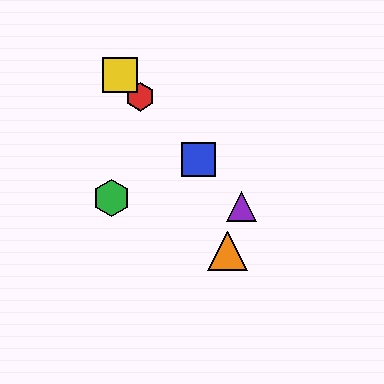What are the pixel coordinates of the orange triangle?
The orange triangle is at (228, 251).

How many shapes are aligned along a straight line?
4 shapes (the red hexagon, the blue square, the yellow square, the purple triangle) are aligned along a straight line.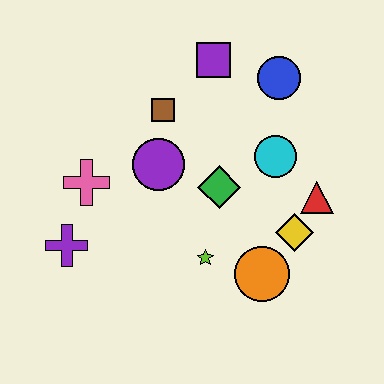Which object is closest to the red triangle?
The yellow diamond is closest to the red triangle.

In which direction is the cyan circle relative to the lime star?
The cyan circle is above the lime star.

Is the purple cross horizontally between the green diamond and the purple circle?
No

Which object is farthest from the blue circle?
The purple cross is farthest from the blue circle.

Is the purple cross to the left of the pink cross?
Yes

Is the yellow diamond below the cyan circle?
Yes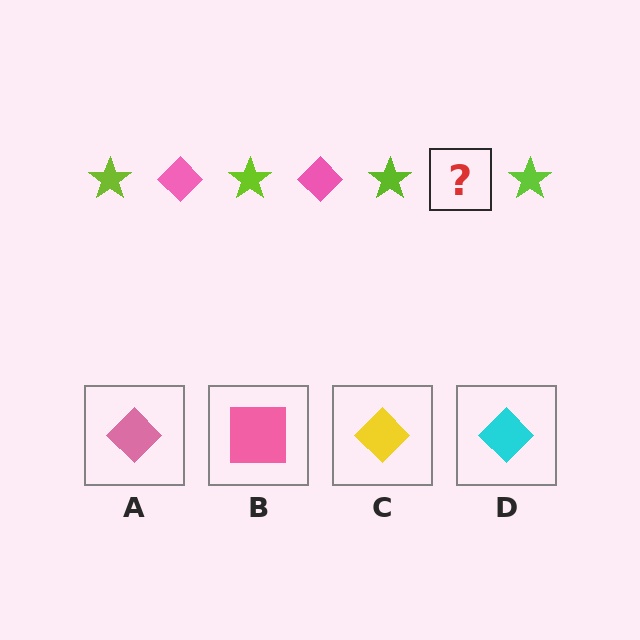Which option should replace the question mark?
Option A.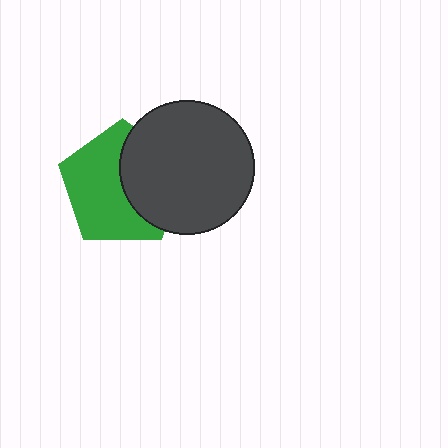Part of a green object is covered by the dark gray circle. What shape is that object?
It is a pentagon.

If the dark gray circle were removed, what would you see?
You would see the complete green pentagon.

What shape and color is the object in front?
The object in front is a dark gray circle.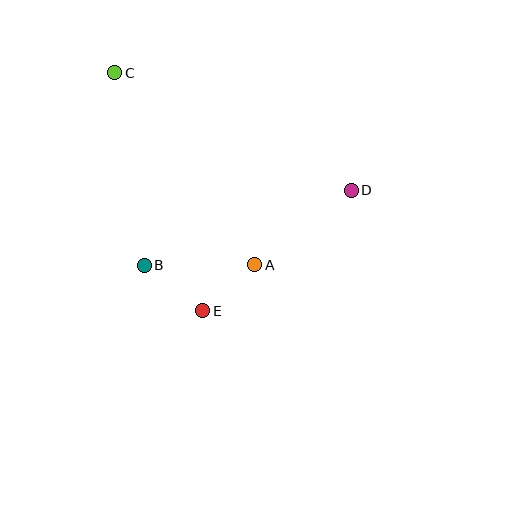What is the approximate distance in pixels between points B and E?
The distance between B and E is approximately 74 pixels.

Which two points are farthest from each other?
Points C and D are farthest from each other.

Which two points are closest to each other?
Points A and E are closest to each other.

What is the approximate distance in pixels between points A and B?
The distance between A and B is approximately 110 pixels.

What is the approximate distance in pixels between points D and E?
The distance between D and E is approximately 191 pixels.